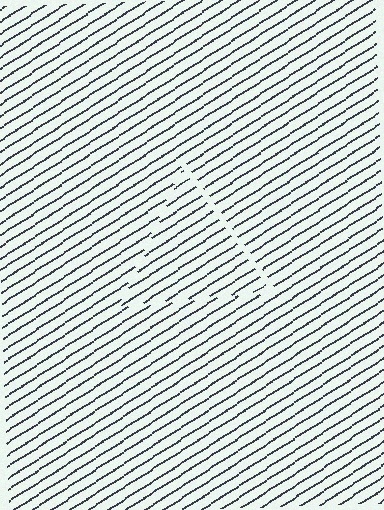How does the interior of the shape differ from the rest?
The interior of the shape contains the same grating, shifted by half a period — the contour is defined by the phase discontinuity where line-ends from the inner and outer gratings abut.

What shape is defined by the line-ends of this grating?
An illusory triangle. The interior of the shape contains the same grating, shifted by half a period — the contour is defined by the phase discontinuity where line-ends from the inner and outer gratings abut.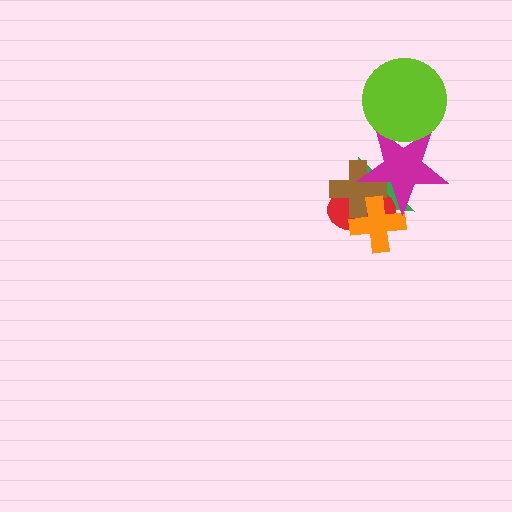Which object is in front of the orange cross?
The magenta star is in front of the orange cross.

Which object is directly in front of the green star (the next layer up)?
The red ellipse is directly in front of the green star.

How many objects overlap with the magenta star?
5 objects overlap with the magenta star.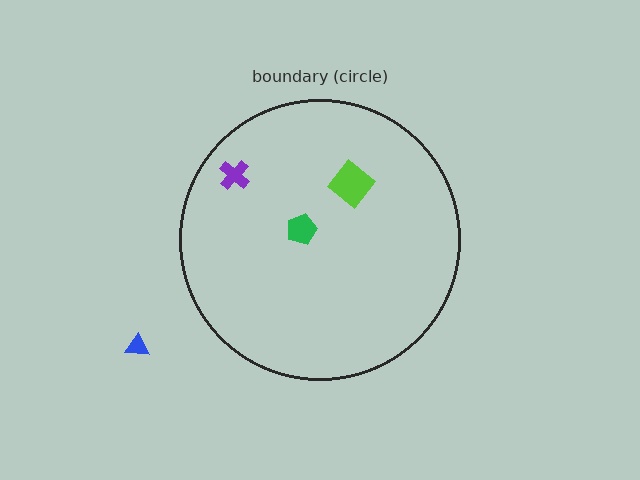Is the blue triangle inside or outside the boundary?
Outside.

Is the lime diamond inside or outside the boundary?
Inside.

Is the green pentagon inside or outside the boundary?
Inside.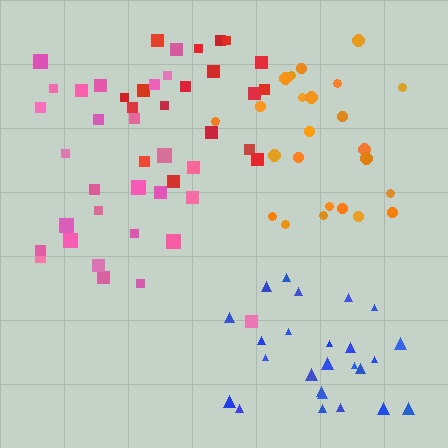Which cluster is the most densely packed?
Blue.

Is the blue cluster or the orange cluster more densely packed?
Blue.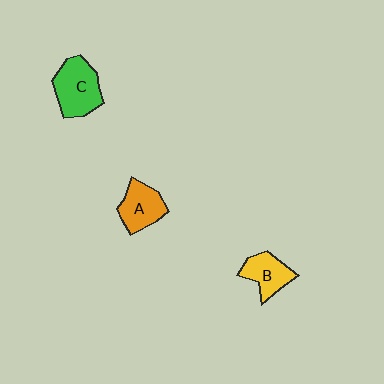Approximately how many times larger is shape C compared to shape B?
Approximately 1.4 times.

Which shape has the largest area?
Shape C (green).